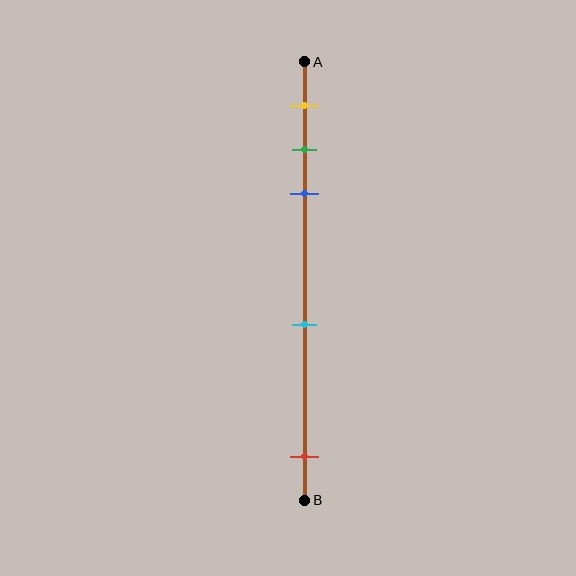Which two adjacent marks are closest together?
The green and blue marks are the closest adjacent pair.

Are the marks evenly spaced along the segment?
No, the marks are not evenly spaced.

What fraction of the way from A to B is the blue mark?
The blue mark is approximately 30% (0.3) of the way from A to B.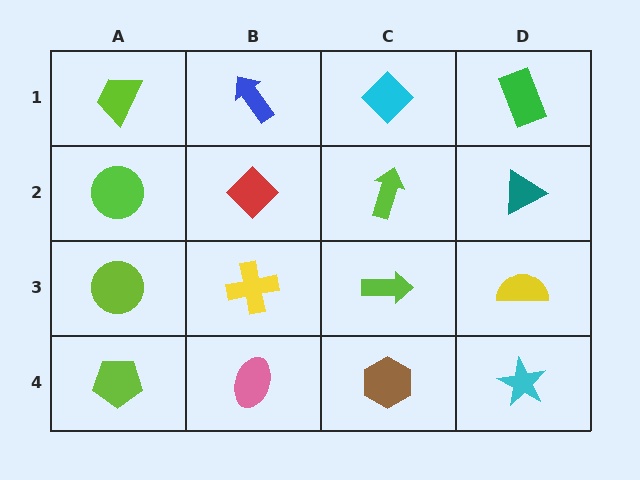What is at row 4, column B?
A pink ellipse.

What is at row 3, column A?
A lime circle.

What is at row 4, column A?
A lime pentagon.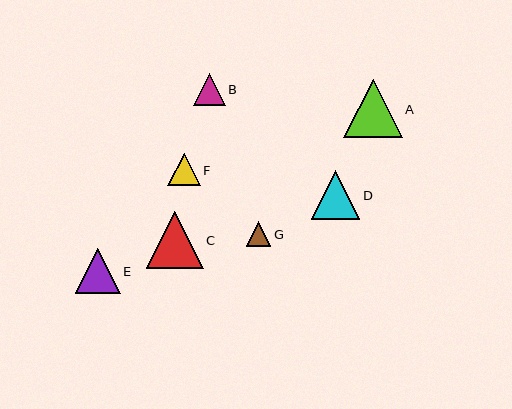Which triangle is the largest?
Triangle A is the largest with a size of approximately 58 pixels.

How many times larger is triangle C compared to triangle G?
Triangle C is approximately 2.3 times the size of triangle G.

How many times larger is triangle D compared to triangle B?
Triangle D is approximately 1.5 times the size of triangle B.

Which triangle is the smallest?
Triangle G is the smallest with a size of approximately 24 pixels.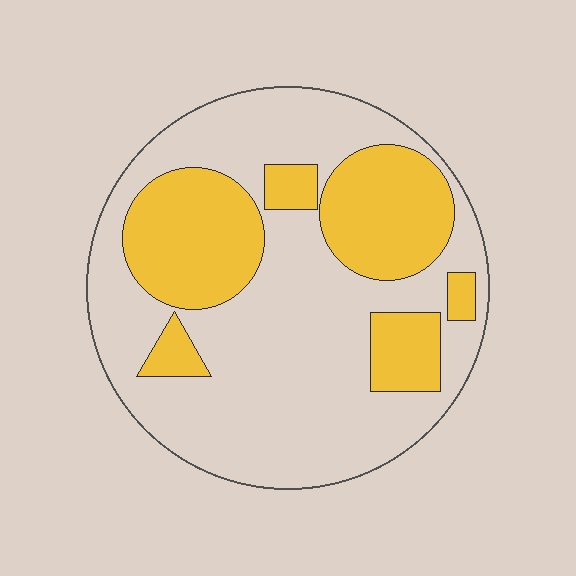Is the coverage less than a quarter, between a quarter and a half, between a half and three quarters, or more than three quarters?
Between a quarter and a half.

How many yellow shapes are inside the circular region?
6.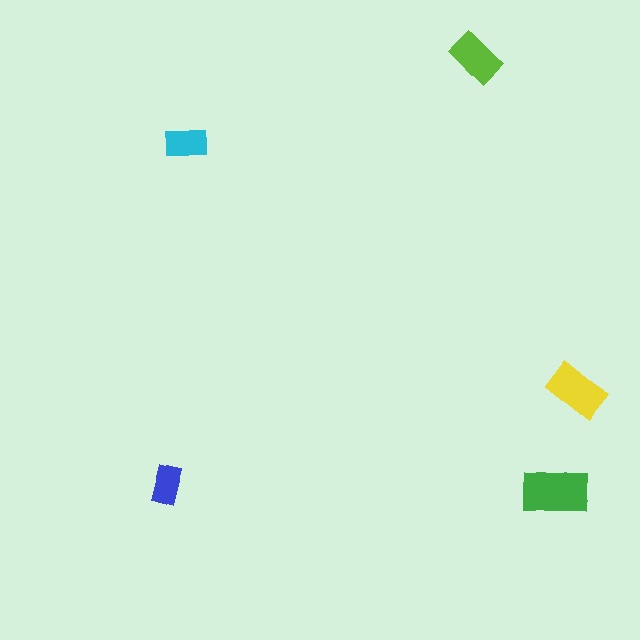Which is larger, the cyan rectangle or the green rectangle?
The green one.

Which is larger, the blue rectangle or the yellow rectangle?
The yellow one.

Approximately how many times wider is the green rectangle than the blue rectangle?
About 1.5 times wider.